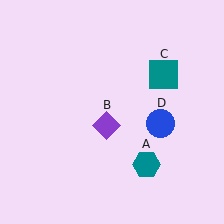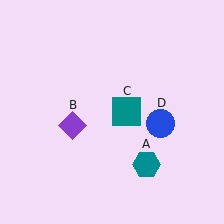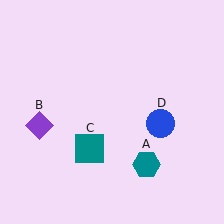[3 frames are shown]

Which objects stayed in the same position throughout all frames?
Teal hexagon (object A) and blue circle (object D) remained stationary.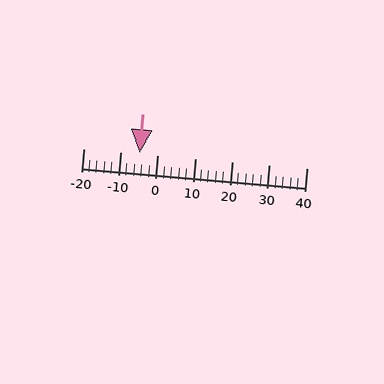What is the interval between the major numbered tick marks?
The major tick marks are spaced 10 units apart.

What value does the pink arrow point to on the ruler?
The pink arrow points to approximately -5.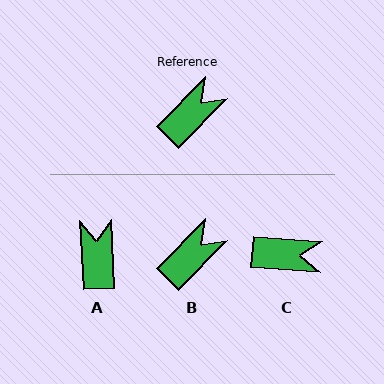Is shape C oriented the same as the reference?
No, it is off by about 50 degrees.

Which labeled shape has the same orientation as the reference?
B.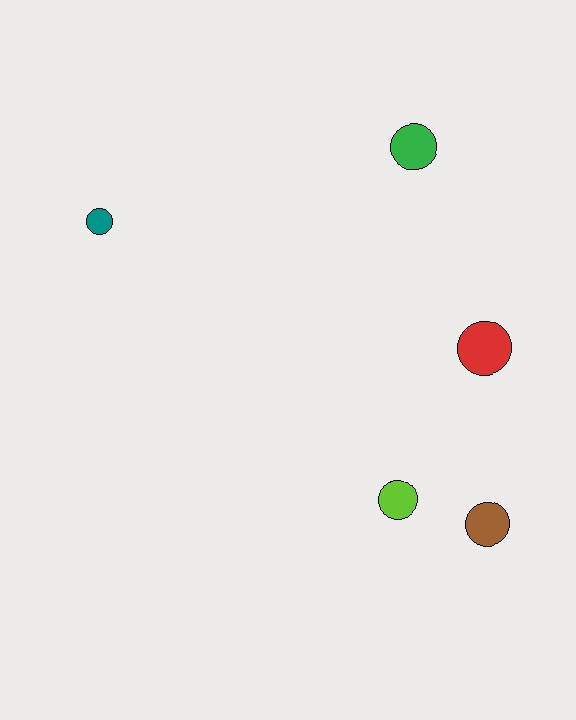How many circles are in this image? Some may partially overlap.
There are 5 circles.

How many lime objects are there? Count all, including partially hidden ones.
There is 1 lime object.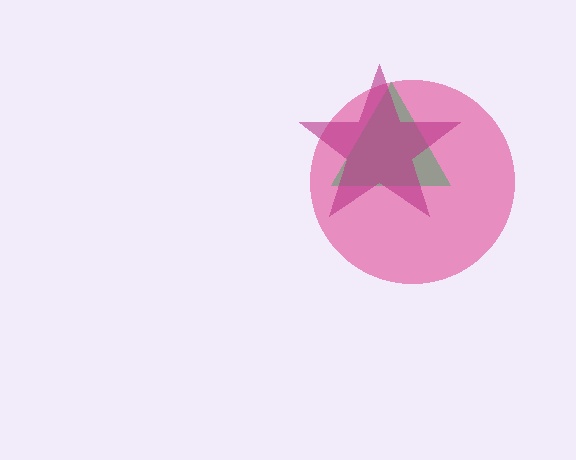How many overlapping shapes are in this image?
There are 3 overlapping shapes in the image.